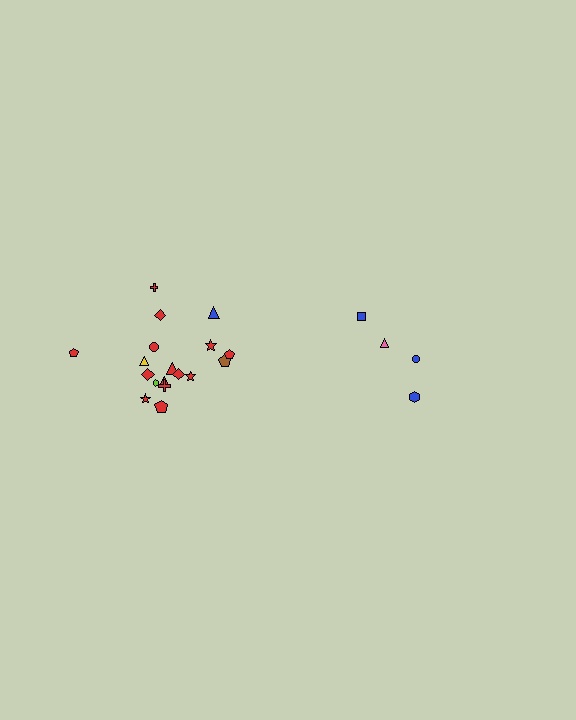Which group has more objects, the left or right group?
The left group.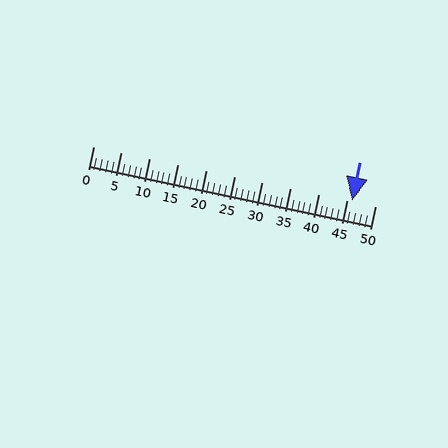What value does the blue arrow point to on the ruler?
The blue arrow points to approximately 46.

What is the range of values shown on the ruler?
The ruler shows values from 0 to 50.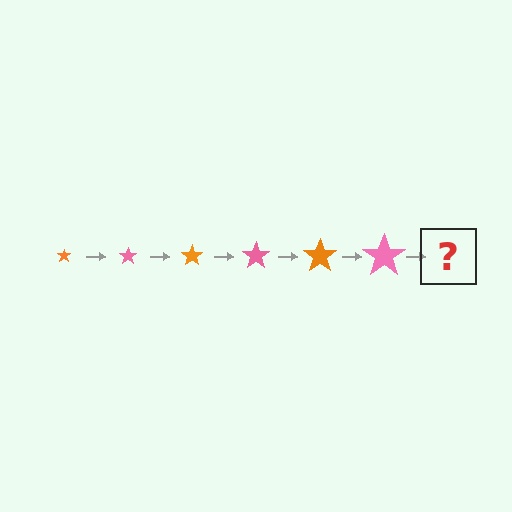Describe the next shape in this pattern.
It should be an orange star, larger than the previous one.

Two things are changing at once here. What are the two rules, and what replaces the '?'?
The two rules are that the star grows larger each step and the color cycles through orange and pink. The '?' should be an orange star, larger than the previous one.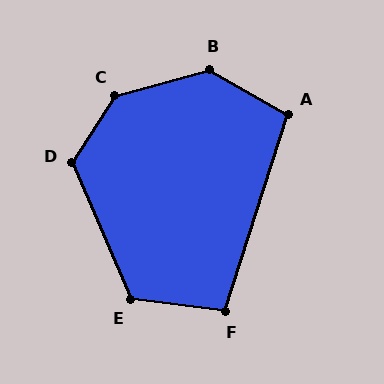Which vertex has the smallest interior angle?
F, at approximately 101 degrees.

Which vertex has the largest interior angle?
C, at approximately 138 degrees.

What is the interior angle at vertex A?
Approximately 102 degrees (obtuse).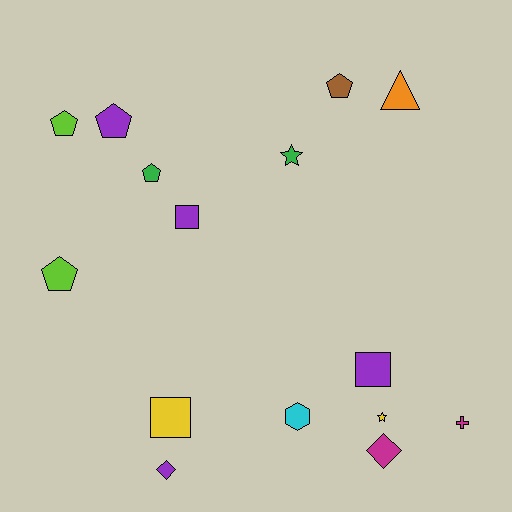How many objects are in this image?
There are 15 objects.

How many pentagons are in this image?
There are 5 pentagons.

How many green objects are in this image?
There are 2 green objects.